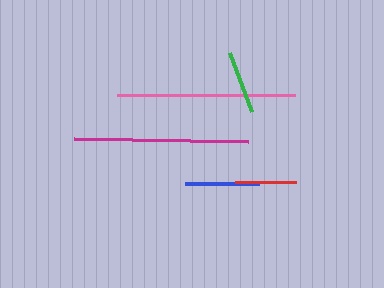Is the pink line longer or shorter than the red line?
The pink line is longer than the red line.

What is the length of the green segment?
The green segment is approximately 64 pixels long.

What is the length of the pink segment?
The pink segment is approximately 177 pixels long.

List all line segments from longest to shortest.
From longest to shortest: pink, magenta, blue, green, red.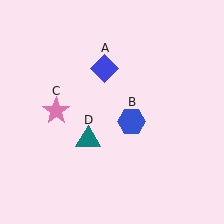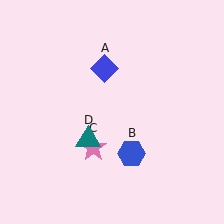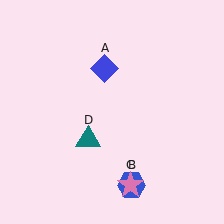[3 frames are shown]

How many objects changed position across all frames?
2 objects changed position: blue hexagon (object B), pink star (object C).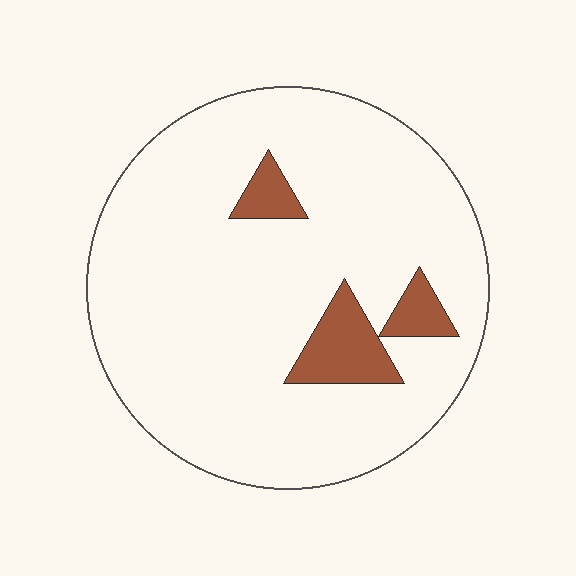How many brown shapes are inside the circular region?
3.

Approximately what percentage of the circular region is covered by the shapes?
Approximately 10%.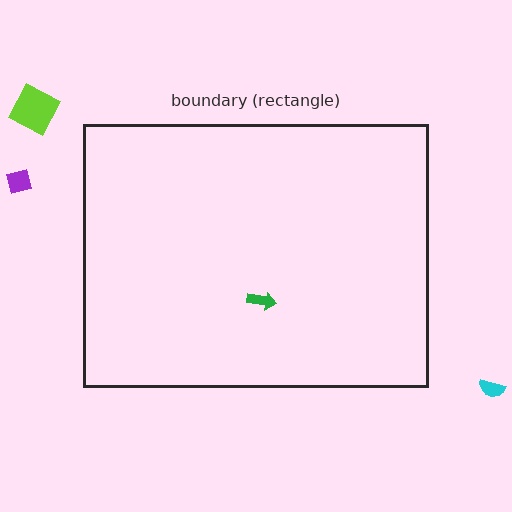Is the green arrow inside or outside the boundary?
Inside.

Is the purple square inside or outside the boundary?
Outside.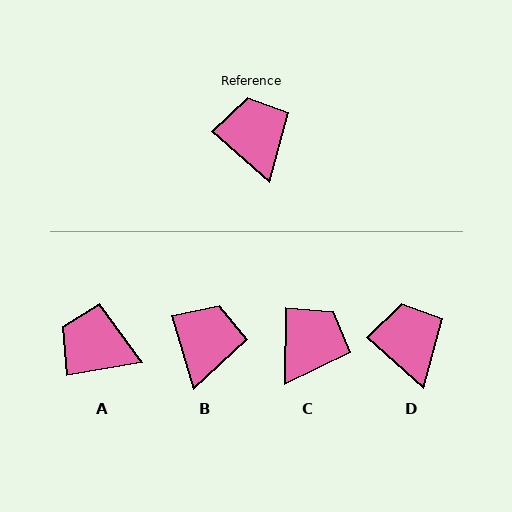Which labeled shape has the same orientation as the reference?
D.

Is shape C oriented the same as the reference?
No, it is off by about 49 degrees.